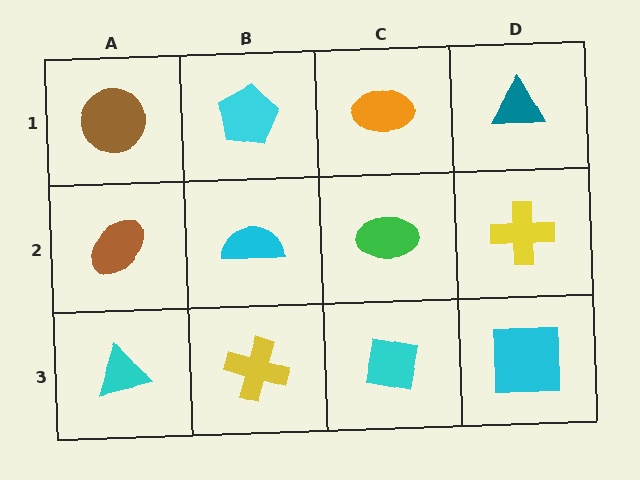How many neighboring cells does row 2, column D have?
3.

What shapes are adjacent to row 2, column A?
A brown circle (row 1, column A), a cyan triangle (row 3, column A), a cyan semicircle (row 2, column B).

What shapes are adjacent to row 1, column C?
A green ellipse (row 2, column C), a cyan pentagon (row 1, column B), a teal triangle (row 1, column D).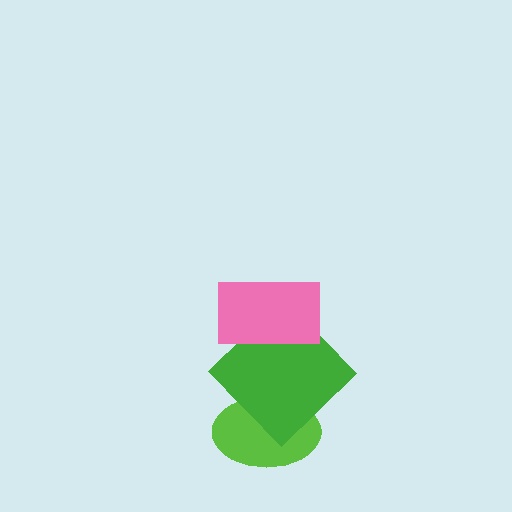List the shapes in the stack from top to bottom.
From top to bottom: the pink rectangle, the green diamond, the lime ellipse.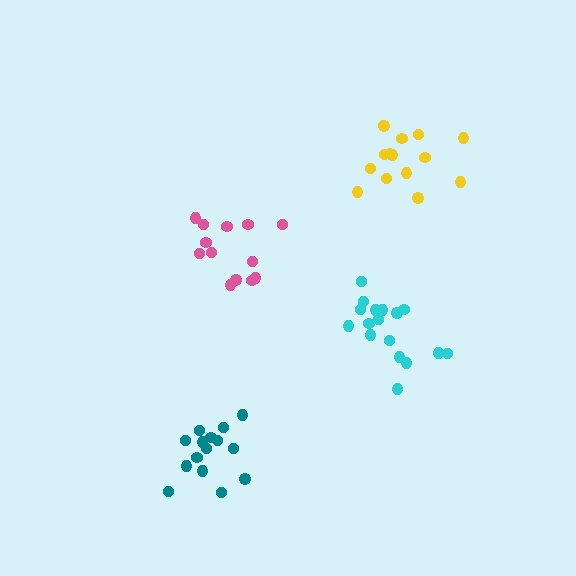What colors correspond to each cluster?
The clusters are colored: yellow, pink, cyan, teal.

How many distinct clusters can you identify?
There are 4 distinct clusters.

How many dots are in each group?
Group 1: 15 dots, Group 2: 13 dots, Group 3: 17 dots, Group 4: 15 dots (60 total).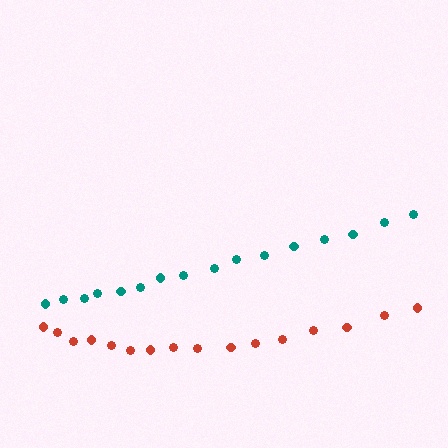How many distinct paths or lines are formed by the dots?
There are 2 distinct paths.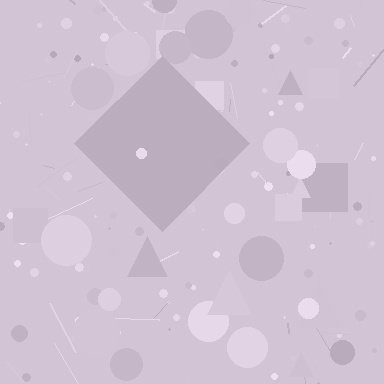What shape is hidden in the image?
A diamond is hidden in the image.